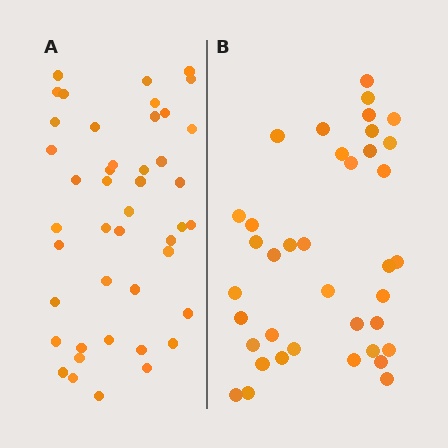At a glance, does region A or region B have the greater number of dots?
Region A (the left region) has more dots.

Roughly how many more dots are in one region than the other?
Region A has about 6 more dots than region B.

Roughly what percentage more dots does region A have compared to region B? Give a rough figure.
About 15% more.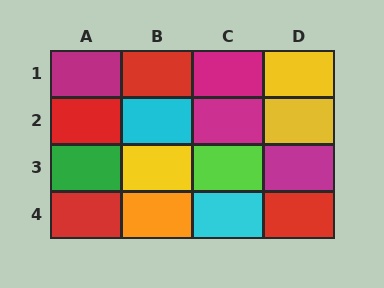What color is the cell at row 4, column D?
Red.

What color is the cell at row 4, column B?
Orange.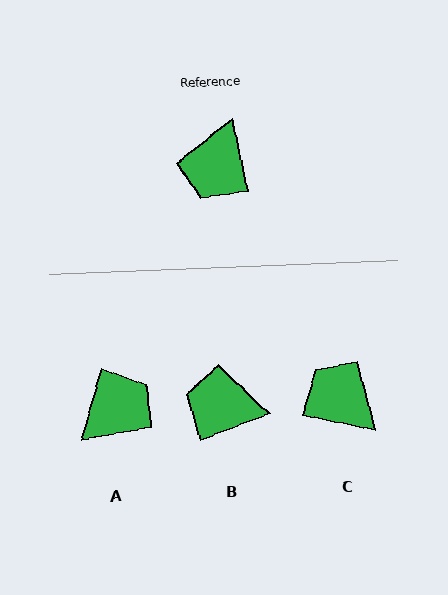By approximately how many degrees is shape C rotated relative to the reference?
Approximately 114 degrees clockwise.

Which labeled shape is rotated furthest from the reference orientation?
A, about 152 degrees away.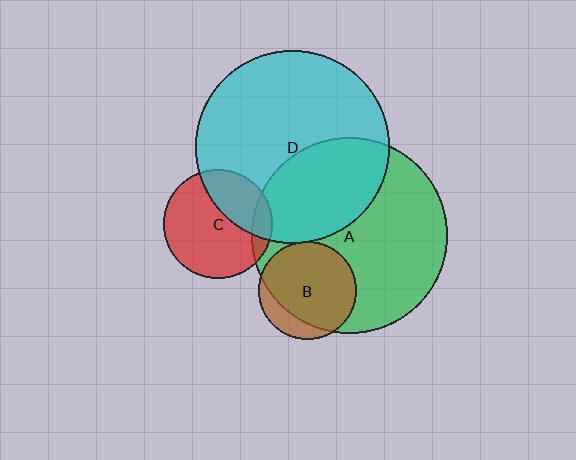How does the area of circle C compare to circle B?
Approximately 1.2 times.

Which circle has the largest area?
Circle A (green).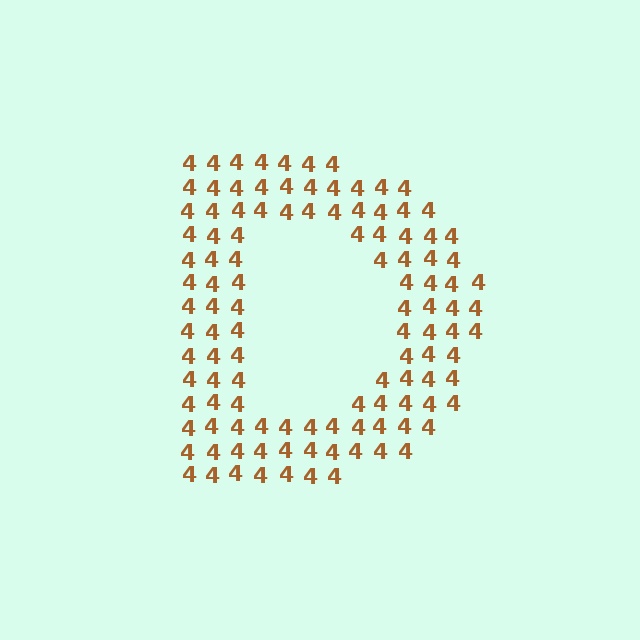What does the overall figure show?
The overall figure shows the letter D.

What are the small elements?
The small elements are digit 4's.